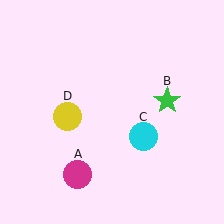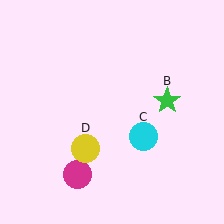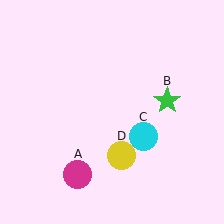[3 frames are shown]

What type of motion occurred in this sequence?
The yellow circle (object D) rotated counterclockwise around the center of the scene.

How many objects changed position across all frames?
1 object changed position: yellow circle (object D).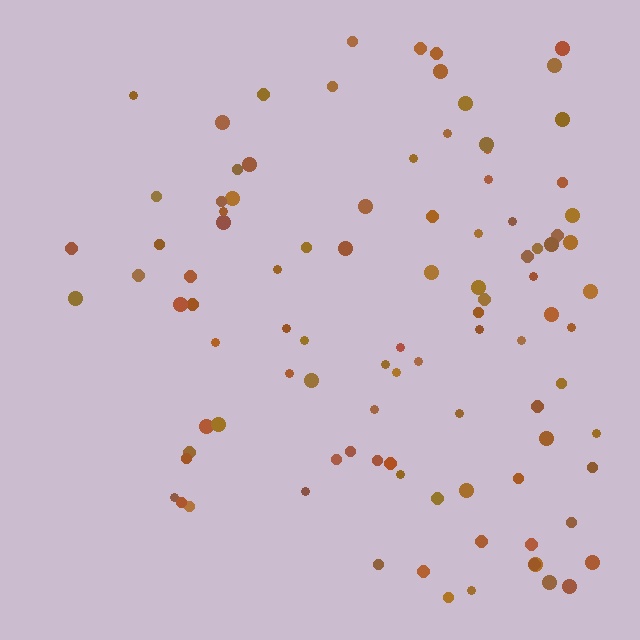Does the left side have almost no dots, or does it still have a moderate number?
Still a moderate number, just noticeably fewer than the right.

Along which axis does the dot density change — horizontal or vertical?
Horizontal.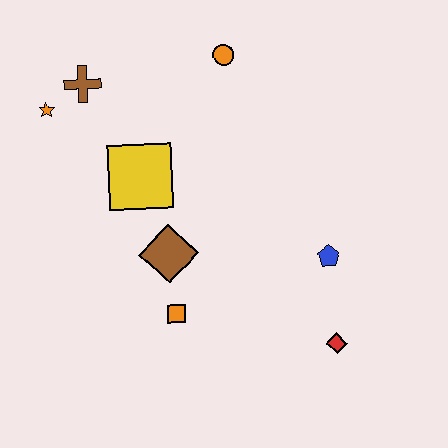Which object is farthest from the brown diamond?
The orange circle is farthest from the brown diamond.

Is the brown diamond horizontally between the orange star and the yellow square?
No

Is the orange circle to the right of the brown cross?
Yes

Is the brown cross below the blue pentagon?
No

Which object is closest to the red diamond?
The blue pentagon is closest to the red diamond.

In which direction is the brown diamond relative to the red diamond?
The brown diamond is to the left of the red diamond.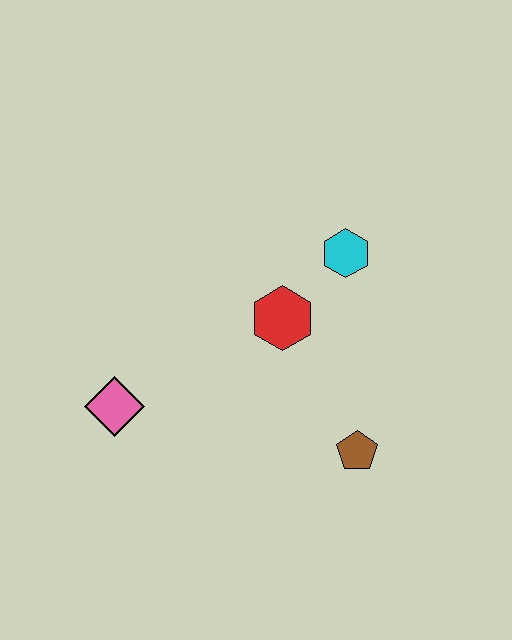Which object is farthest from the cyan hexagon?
The pink diamond is farthest from the cyan hexagon.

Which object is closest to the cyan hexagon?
The red hexagon is closest to the cyan hexagon.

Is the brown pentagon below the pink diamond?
Yes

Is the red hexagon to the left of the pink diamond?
No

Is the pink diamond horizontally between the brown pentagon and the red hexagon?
No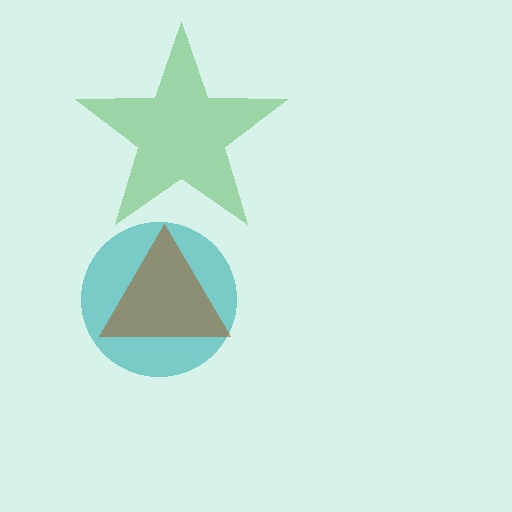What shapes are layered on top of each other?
The layered shapes are: a teal circle, a brown triangle, a green star.